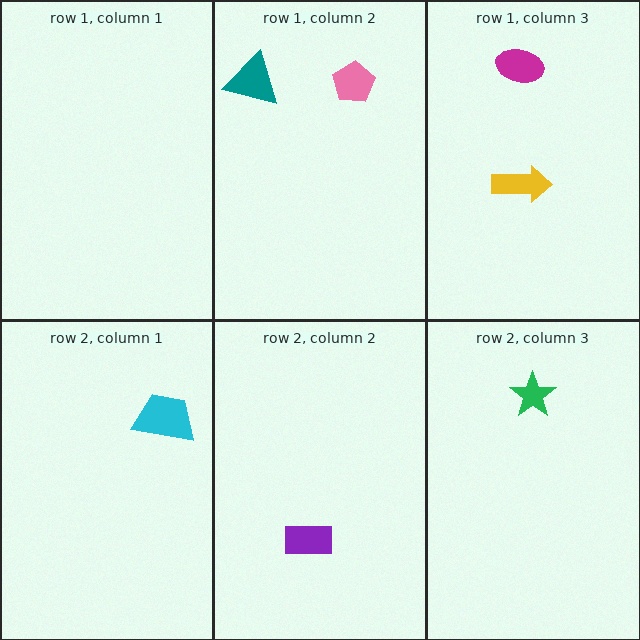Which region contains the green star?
The row 2, column 3 region.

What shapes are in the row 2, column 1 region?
The cyan trapezoid.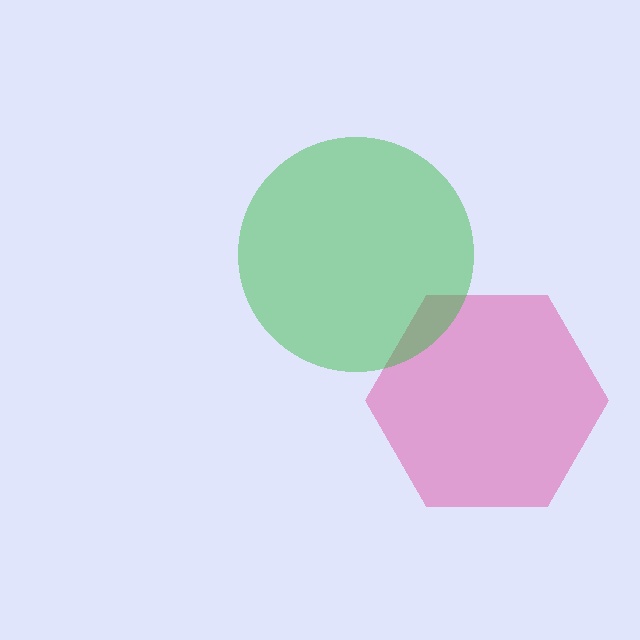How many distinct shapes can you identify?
There are 2 distinct shapes: a pink hexagon, a green circle.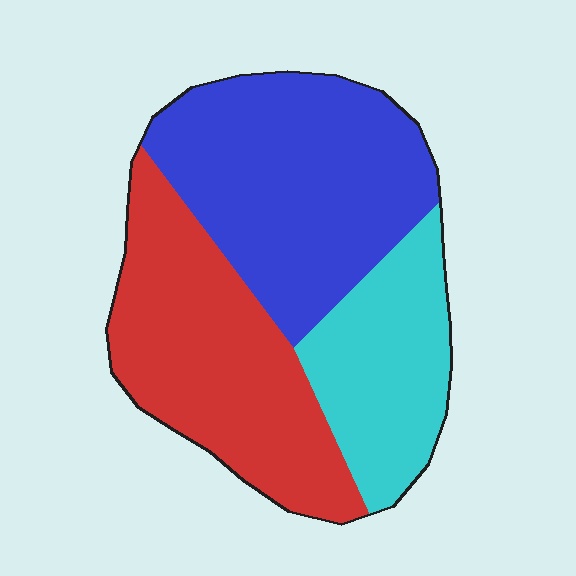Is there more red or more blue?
Blue.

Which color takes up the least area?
Cyan, at roughly 25%.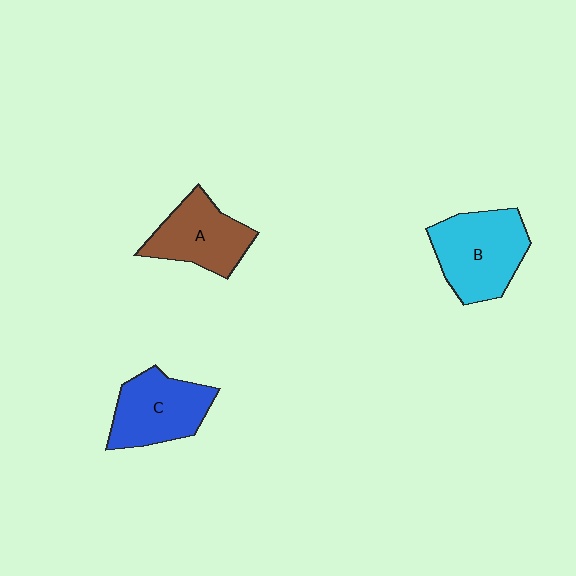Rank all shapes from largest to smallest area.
From largest to smallest: B (cyan), C (blue), A (brown).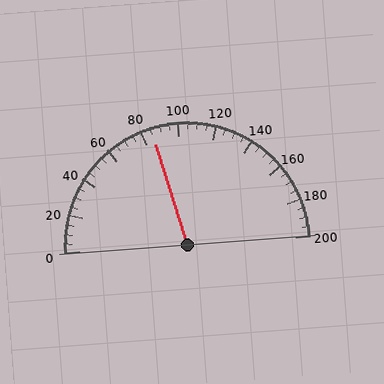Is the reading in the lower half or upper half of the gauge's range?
The reading is in the lower half of the range (0 to 200).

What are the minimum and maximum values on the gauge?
The gauge ranges from 0 to 200.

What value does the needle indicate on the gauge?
The needle indicates approximately 85.